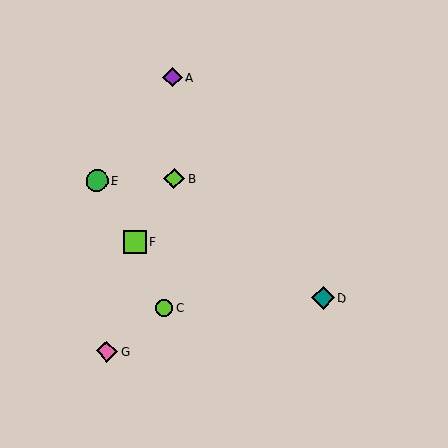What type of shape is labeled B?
Shape B is a lime diamond.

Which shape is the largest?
The lime square (labeled F) is the largest.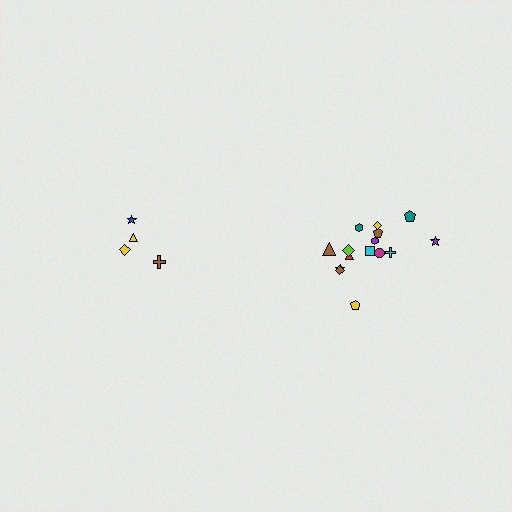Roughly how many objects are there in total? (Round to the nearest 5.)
Roughly 20 objects in total.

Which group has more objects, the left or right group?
The right group.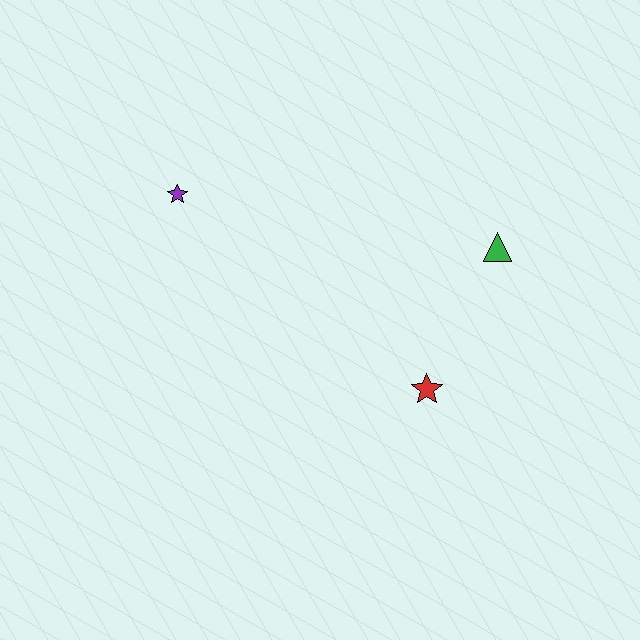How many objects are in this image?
There are 3 objects.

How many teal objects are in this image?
There are no teal objects.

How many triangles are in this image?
There is 1 triangle.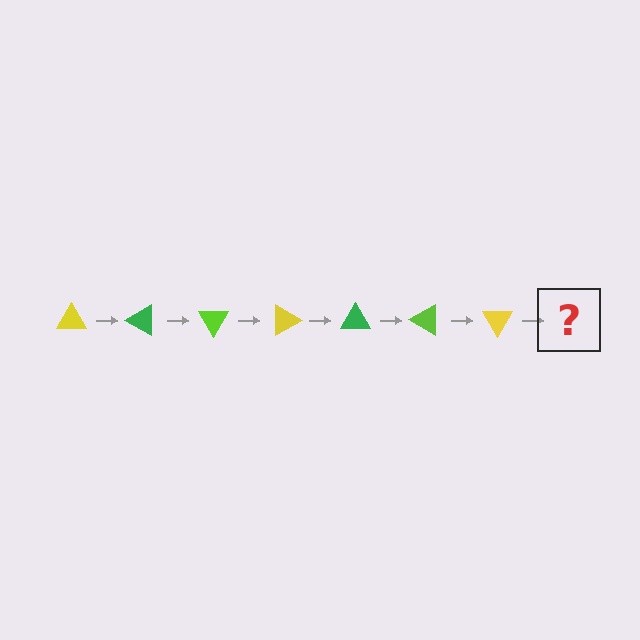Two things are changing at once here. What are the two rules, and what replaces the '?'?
The two rules are that it rotates 30 degrees each step and the color cycles through yellow, green, and lime. The '?' should be a green triangle, rotated 210 degrees from the start.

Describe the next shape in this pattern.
It should be a green triangle, rotated 210 degrees from the start.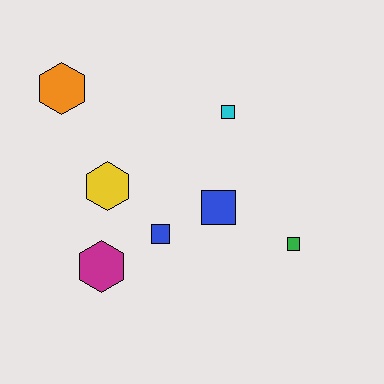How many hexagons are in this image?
There are 3 hexagons.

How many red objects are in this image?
There are no red objects.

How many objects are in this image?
There are 7 objects.